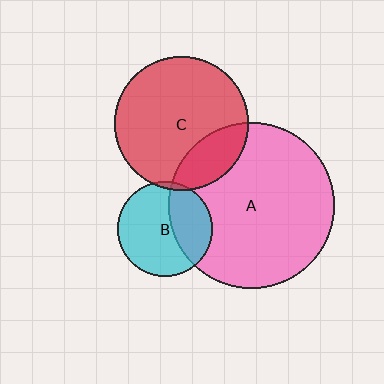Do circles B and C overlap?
Yes.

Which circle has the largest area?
Circle A (pink).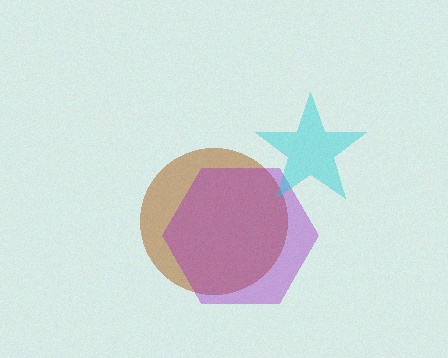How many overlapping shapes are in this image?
There are 3 overlapping shapes in the image.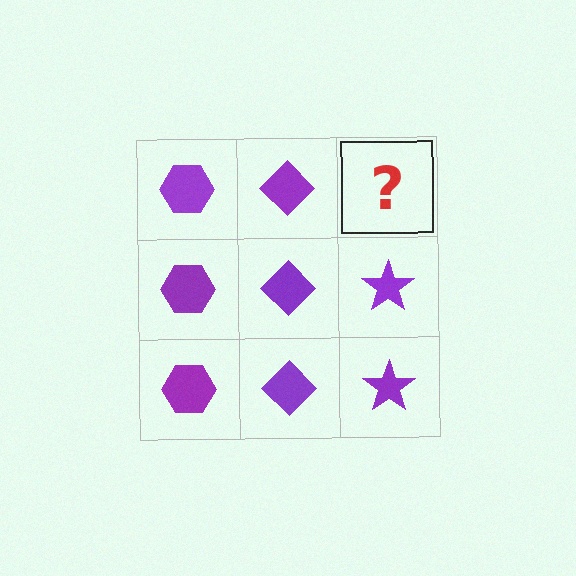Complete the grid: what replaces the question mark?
The question mark should be replaced with a purple star.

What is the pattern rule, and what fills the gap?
The rule is that each column has a consistent shape. The gap should be filled with a purple star.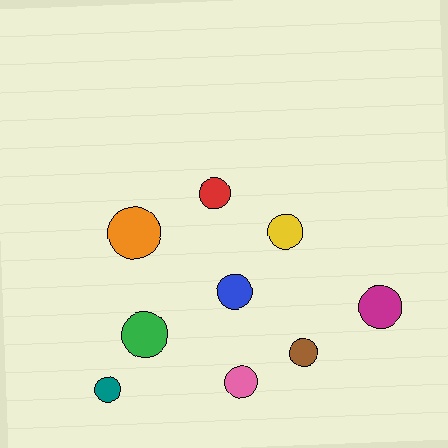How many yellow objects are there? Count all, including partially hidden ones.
There is 1 yellow object.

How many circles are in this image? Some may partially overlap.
There are 9 circles.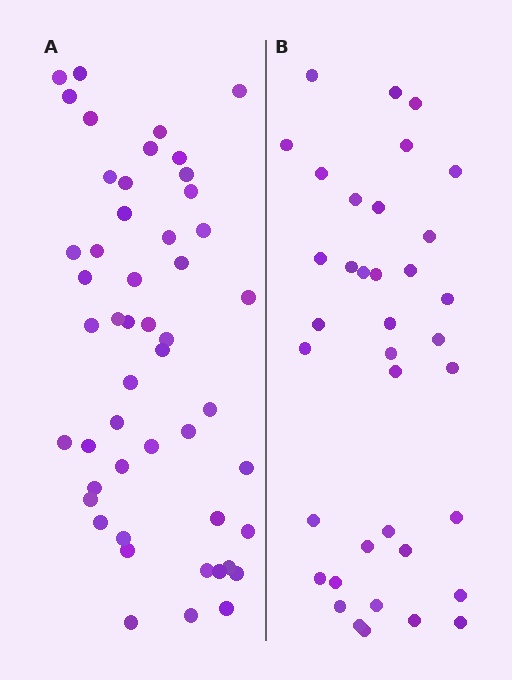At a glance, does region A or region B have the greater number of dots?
Region A (the left region) has more dots.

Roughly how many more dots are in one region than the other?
Region A has approximately 15 more dots than region B.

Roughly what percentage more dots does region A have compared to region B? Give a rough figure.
About 35% more.